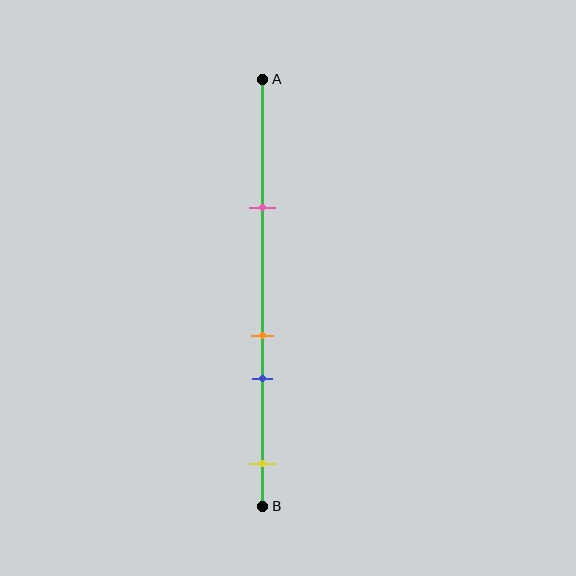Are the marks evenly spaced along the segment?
No, the marks are not evenly spaced.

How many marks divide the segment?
There are 4 marks dividing the segment.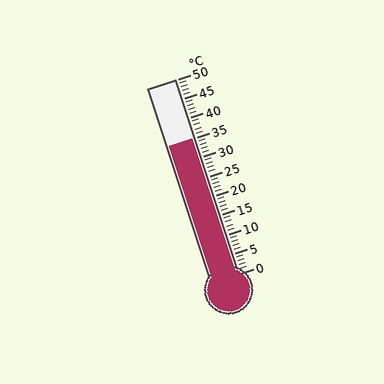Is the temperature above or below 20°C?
The temperature is above 20°C.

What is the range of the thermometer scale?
The thermometer scale ranges from 0°C to 50°C.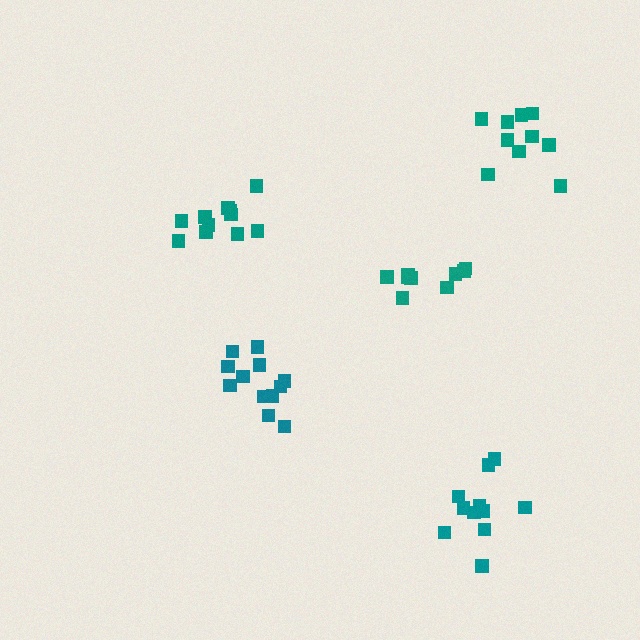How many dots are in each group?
Group 1: 11 dots, Group 2: 12 dots, Group 3: 9 dots, Group 4: 10 dots, Group 5: 11 dots (53 total).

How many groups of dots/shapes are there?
There are 5 groups.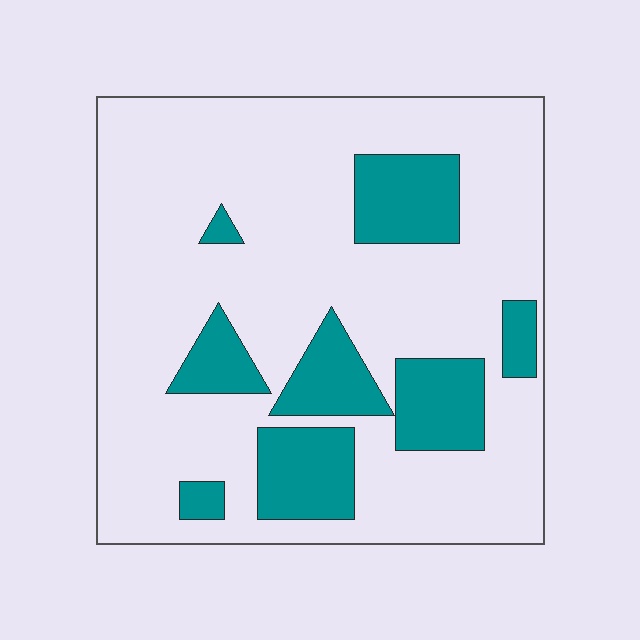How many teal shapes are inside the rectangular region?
8.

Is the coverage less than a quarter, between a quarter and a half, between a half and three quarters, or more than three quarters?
Less than a quarter.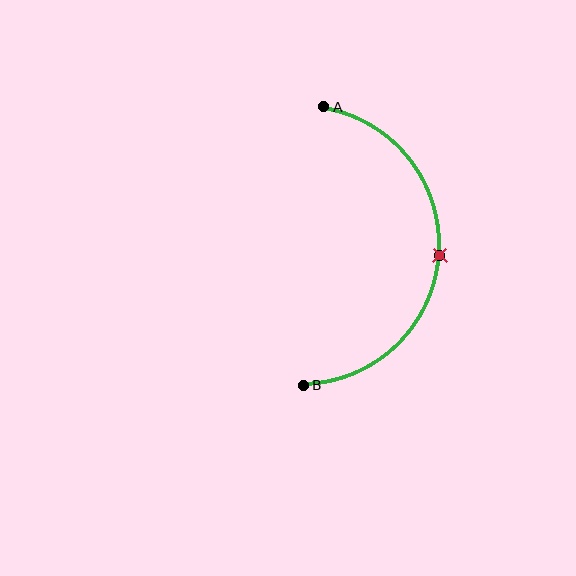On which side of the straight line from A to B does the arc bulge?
The arc bulges to the right of the straight line connecting A and B.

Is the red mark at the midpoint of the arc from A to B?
Yes. The red mark lies on the arc at equal arc-length from both A and B — it is the arc midpoint.